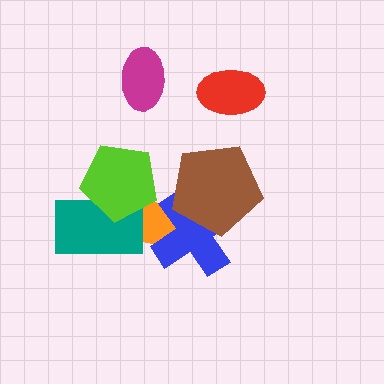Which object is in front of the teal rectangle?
The lime pentagon is in front of the teal rectangle.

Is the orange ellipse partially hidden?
Yes, it is partially covered by another shape.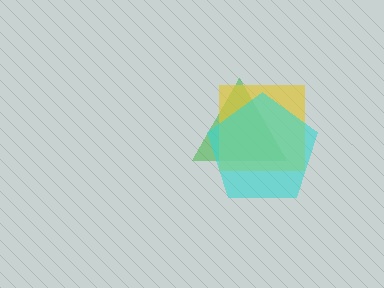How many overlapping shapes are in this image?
There are 3 overlapping shapes in the image.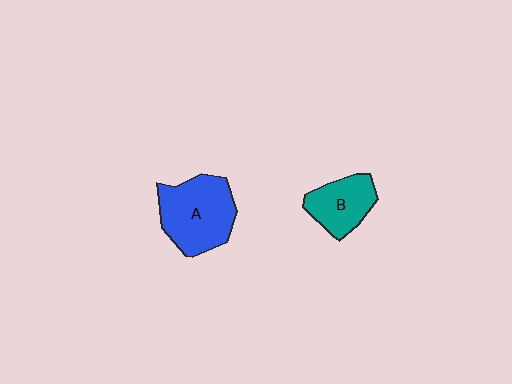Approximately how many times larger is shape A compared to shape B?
Approximately 1.6 times.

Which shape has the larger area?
Shape A (blue).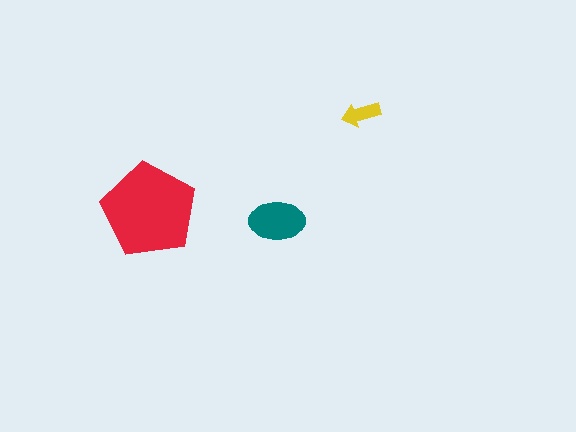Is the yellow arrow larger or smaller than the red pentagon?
Smaller.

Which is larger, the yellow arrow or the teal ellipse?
The teal ellipse.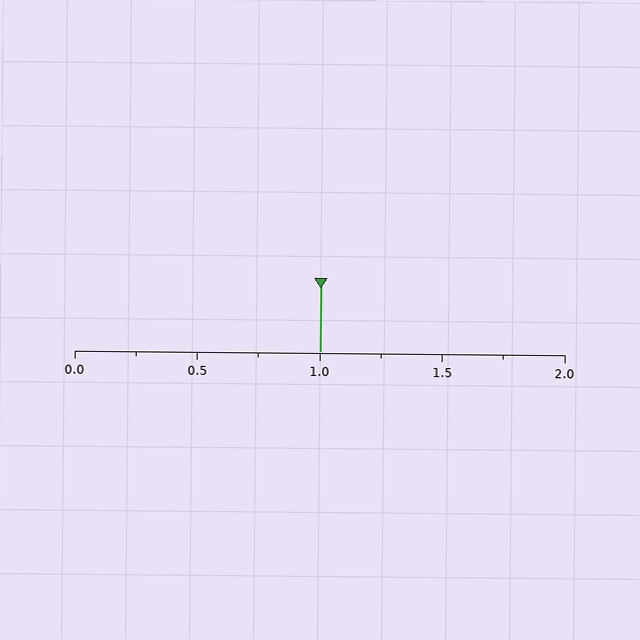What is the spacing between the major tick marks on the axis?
The major ticks are spaced 0.5 apart.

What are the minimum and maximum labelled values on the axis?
The axis runs from 0.0 to 2.0.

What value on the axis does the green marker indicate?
The marker indicates approximately 1.